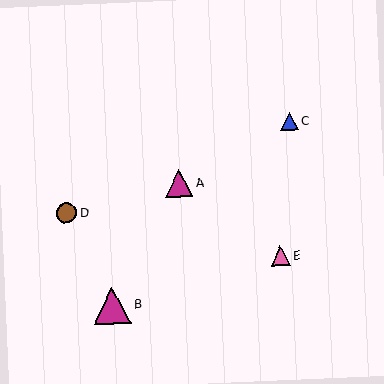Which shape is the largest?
The magenta triangle (labeled B) is the largest.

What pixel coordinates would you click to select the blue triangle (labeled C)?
Click at (289, 121) to select the blue triangle C.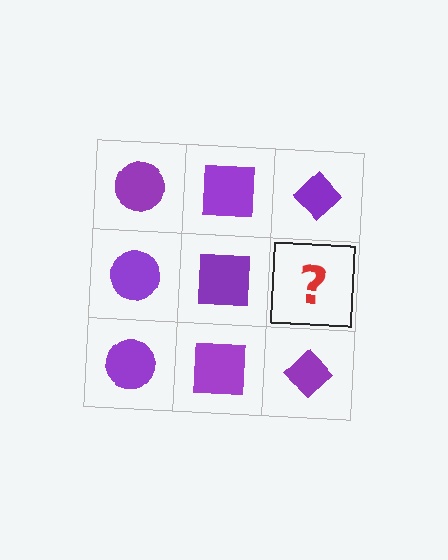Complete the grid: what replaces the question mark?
The question mark should be replaced with a purple diamond.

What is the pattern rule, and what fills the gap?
The rule is that each column has a consistent shape. The gap should be filled with a purple diamond.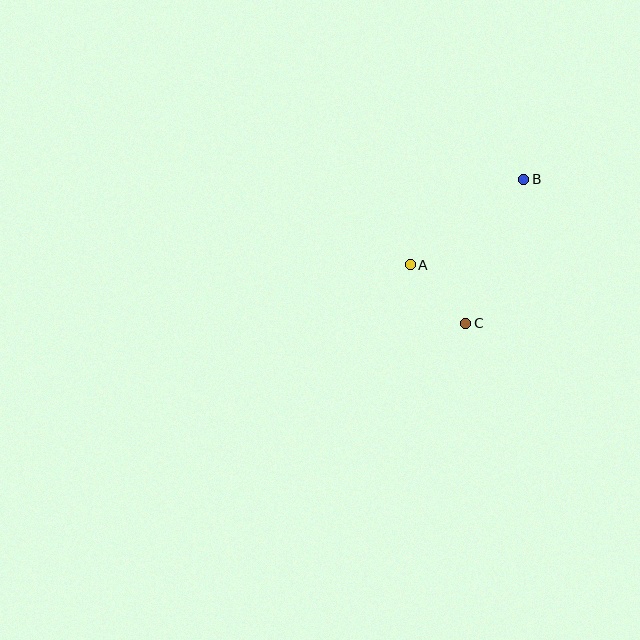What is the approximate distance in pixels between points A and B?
The distance between A and B is approximately 142 pixels.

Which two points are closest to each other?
Points A and C are closest to each other.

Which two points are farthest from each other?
Points B and C are farthest from each other.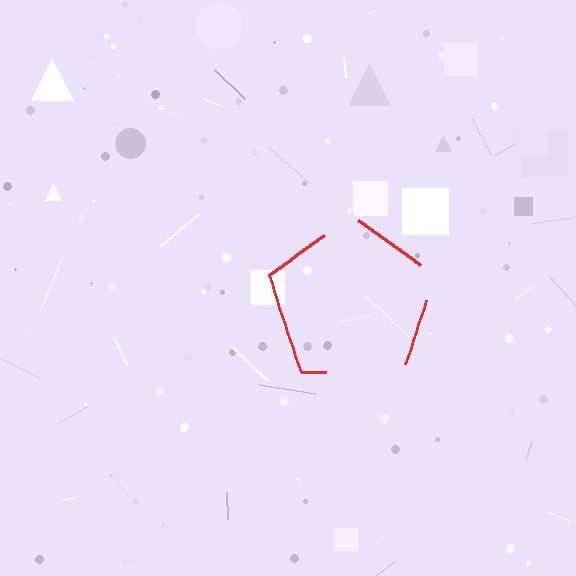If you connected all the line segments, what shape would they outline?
They would outline a pentagon.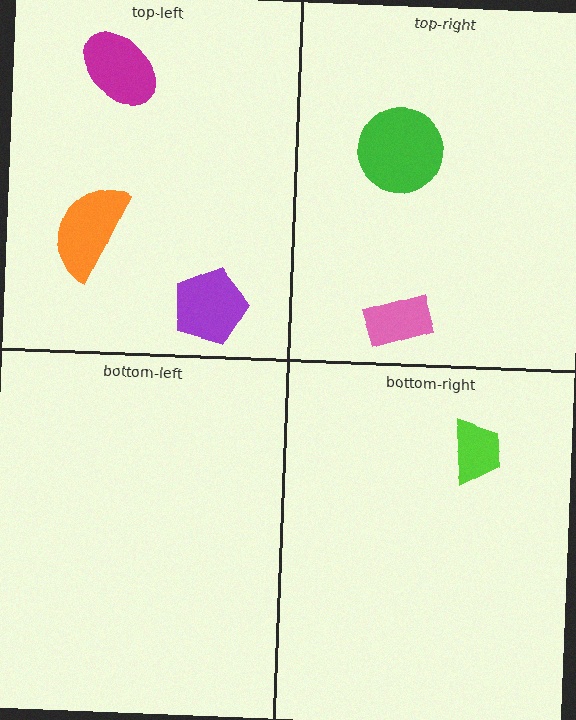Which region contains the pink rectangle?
The top-right region.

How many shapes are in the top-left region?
3.